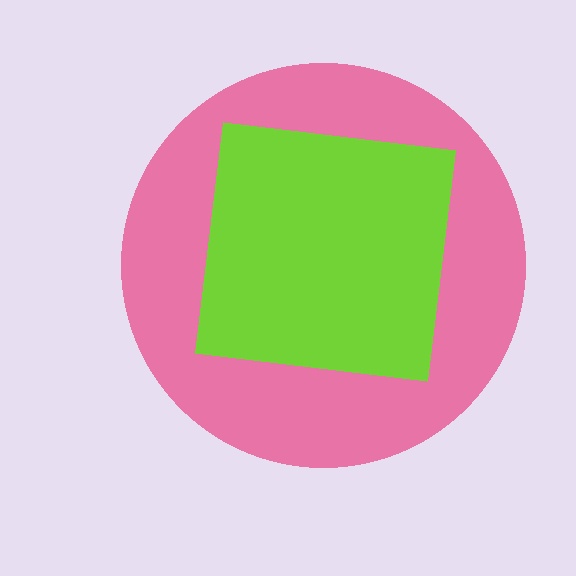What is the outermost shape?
The pink circle.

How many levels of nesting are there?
2.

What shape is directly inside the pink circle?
The lime square.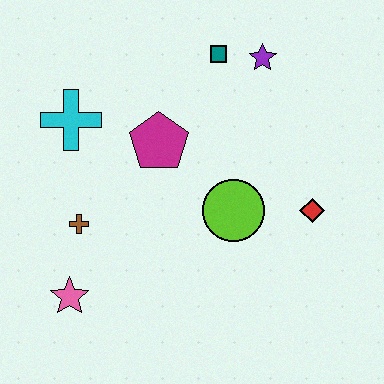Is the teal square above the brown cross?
Yes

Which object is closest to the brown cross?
The pink star is closest to the brown cross.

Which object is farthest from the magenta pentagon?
The pink star is farthest from the magenta pentagon.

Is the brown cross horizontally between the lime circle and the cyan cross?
Yes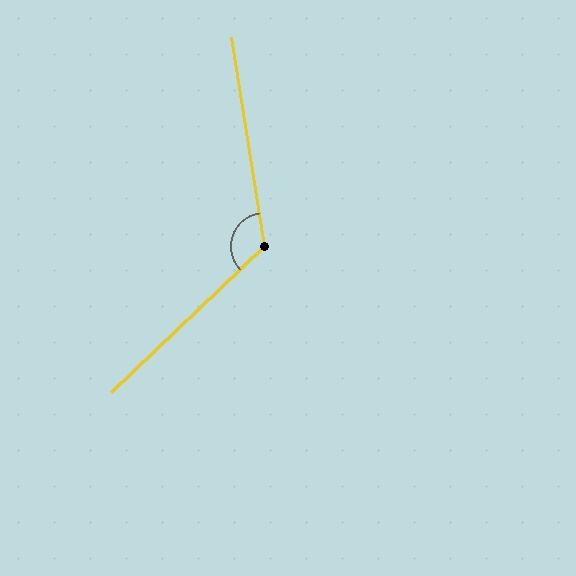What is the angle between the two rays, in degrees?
Approximately 125 degrees.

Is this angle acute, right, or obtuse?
It is obtuse.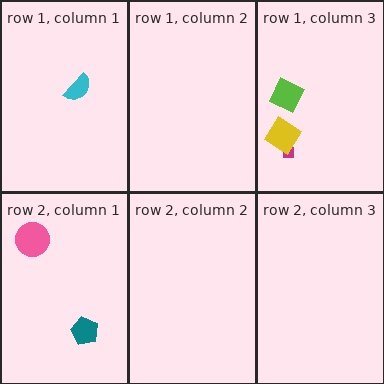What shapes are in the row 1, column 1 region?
The cyan semicircle.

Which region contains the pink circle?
The row 2, column 1 region.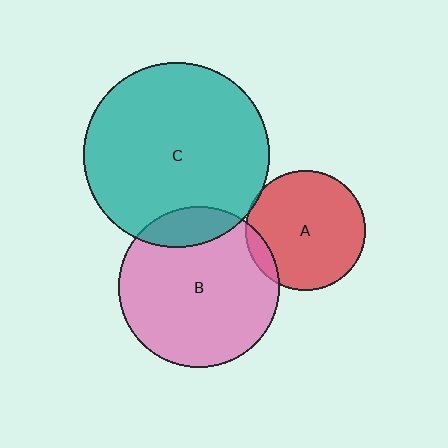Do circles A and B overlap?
Yes.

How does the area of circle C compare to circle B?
Approximately 1.3 times.